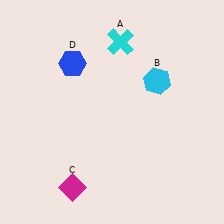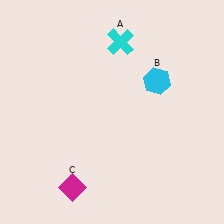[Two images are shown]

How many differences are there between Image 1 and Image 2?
There is 1 difference between the two images.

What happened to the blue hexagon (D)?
The blue hexagon (D) was removed in Image 2. It was in the top-left area of Image 1.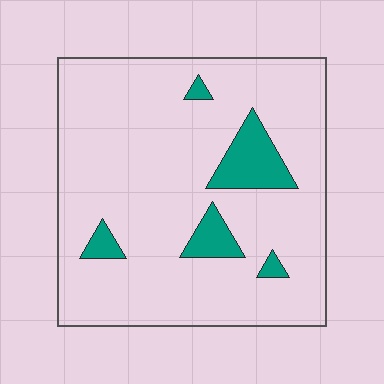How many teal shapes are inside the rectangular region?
5.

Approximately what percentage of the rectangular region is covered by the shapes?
Approximately 10%.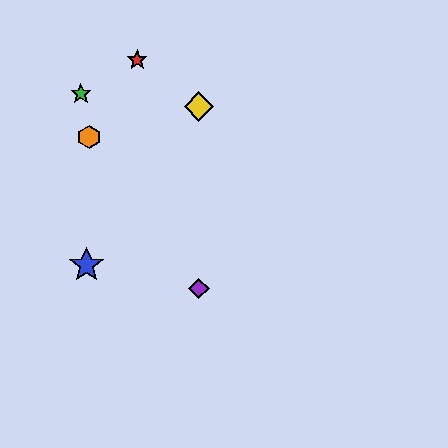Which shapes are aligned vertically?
The yellow diamond, the purple diamond are aligned vertically.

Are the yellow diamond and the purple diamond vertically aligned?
Yes, both are at x≈199.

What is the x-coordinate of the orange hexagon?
The orange hexagon is at x≈89.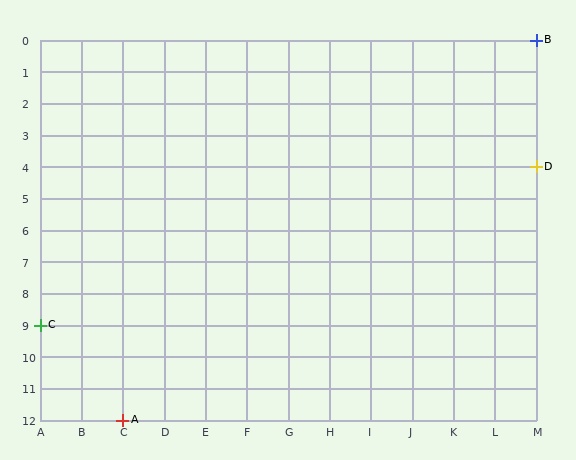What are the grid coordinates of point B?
Point B is at grid coordinates (M, 0).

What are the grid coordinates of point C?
Point C is at grid coordinates (A, 9).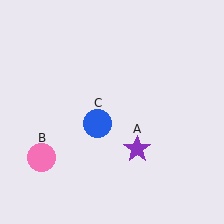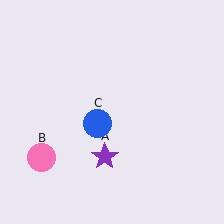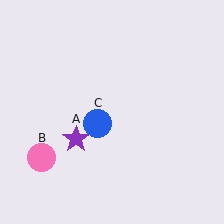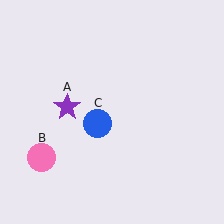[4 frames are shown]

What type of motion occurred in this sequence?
The purple star (object A) rotated clockwise around the center of the scene.